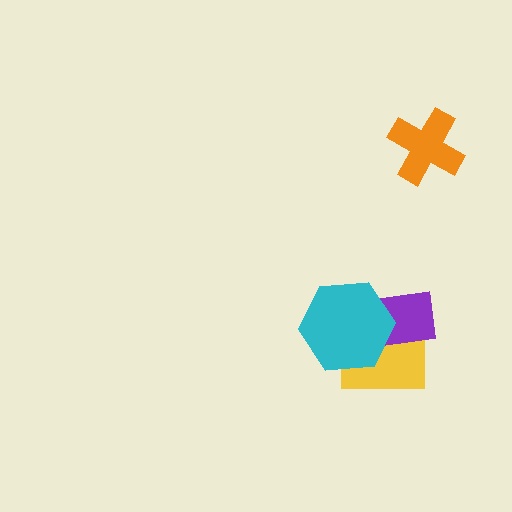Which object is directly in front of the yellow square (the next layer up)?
The purple rectangle is directly in front of the yellow square.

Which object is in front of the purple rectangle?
The cyan hexagon is in front of the purple rectangle.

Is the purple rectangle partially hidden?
Yes, it is partially covered by another shape.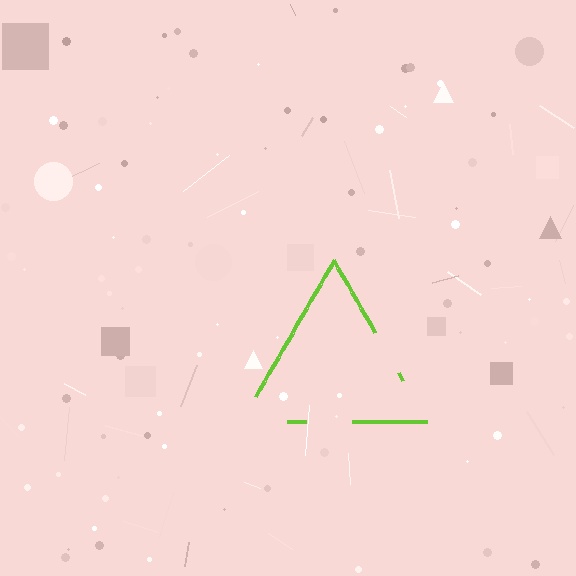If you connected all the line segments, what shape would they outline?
They would outline a triangle.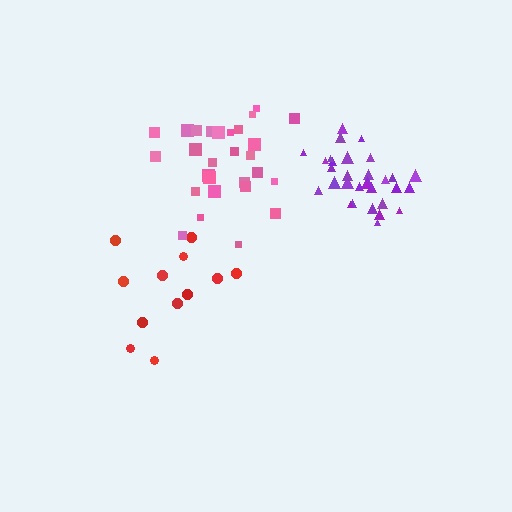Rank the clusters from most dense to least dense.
purple, pink, red.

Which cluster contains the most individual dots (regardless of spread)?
Purple (31).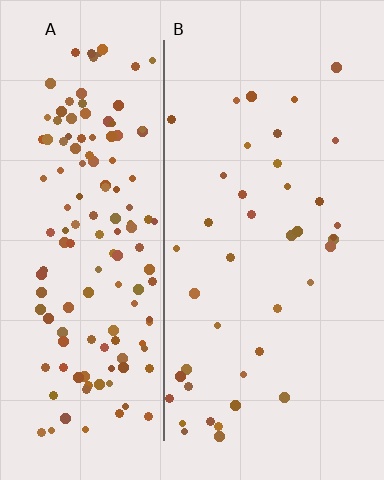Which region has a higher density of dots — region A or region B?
A (the left).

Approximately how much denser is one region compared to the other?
Approximately 3.8× — region A over region B.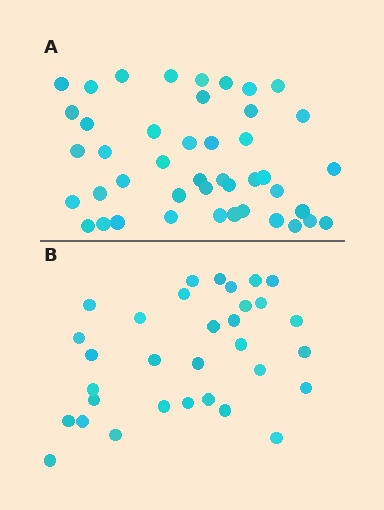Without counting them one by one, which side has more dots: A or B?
Region A (the top region) has more dots.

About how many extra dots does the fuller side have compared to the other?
Region A has roughly 12 or so more dots than region B.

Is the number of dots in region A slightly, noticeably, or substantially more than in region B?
Region A has noticeably more, but not dramatically so. The ratio is roughly 1.4 to 1.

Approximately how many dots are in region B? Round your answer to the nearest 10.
About 30 dots. (The exact count is 32, which rounds to 30.)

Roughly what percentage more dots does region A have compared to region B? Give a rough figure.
About 40% more.